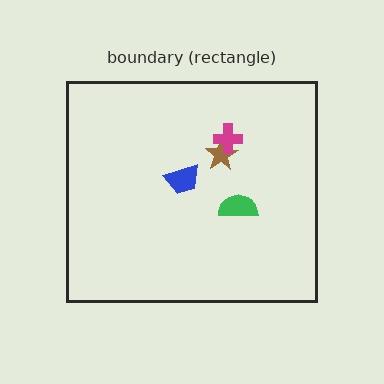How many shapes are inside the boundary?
4 inside, 0 outside.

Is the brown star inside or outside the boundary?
Inside.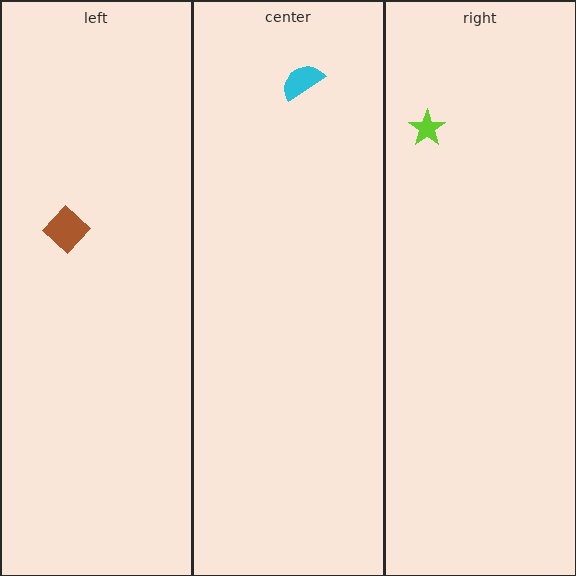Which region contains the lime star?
The right region.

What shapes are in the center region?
The cyan semicircle.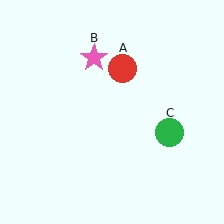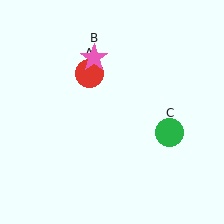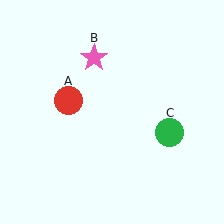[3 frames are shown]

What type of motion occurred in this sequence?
The red circle (object A) rotated counterclockwise around the center of the scene.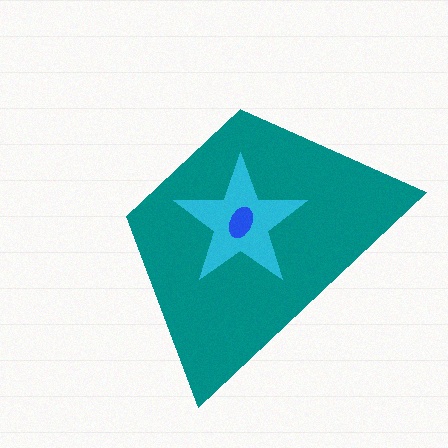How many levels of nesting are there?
3.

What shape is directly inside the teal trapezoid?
The cyan star.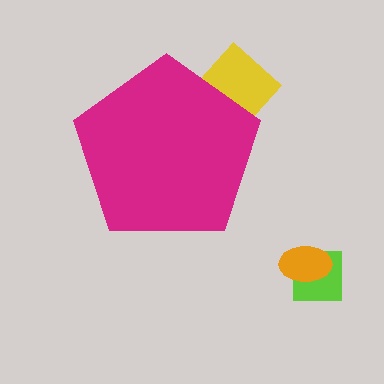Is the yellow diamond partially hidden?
Yes, the yellow diamond is partially hidden behind the magenta pentagon.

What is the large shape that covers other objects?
A magenta pentagon.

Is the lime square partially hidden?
No, the lime square is fully visible.